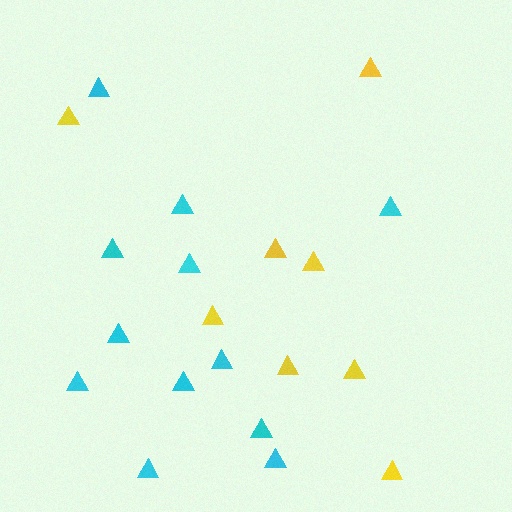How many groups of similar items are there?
There are 2 groups: one group of cyan triangles (12) and one group of yellow triangles (8).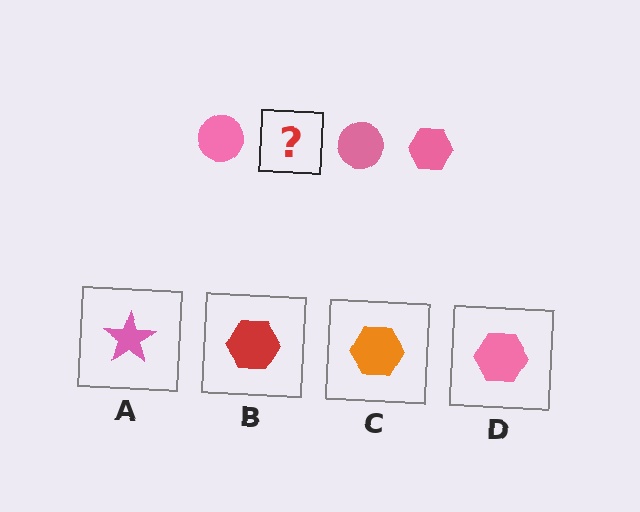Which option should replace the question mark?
Option D.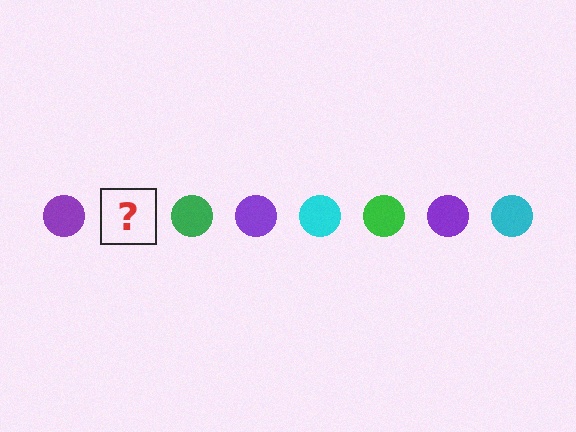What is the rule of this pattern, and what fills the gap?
The rule is that the pattern cycles through purple, cyan, green circles. The gap should be filled with a cyan circle.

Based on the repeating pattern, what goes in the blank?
The blank should be a cyan circle.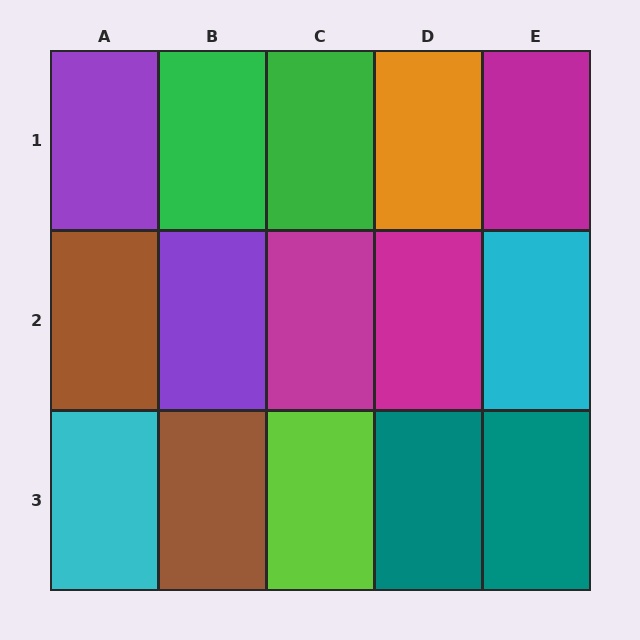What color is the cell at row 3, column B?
Brown.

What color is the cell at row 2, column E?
Cyan.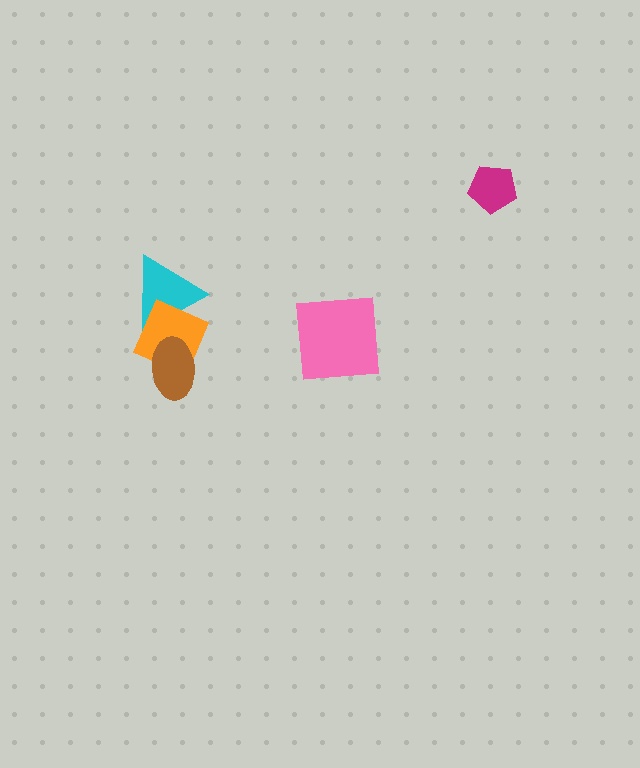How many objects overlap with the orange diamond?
2 objects overlap with the orange diamond.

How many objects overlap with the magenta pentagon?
0 objects overlap with the magenta pentagon.